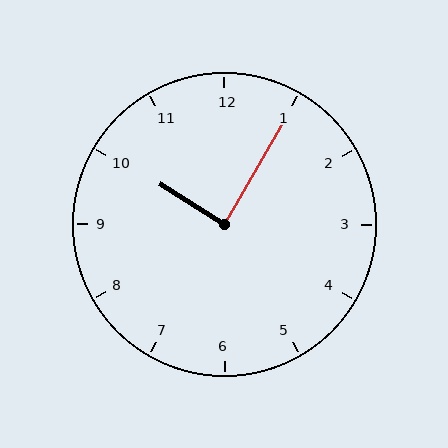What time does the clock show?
10:05.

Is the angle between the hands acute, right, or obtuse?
It is right.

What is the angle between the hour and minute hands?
Approximately 88 degrees.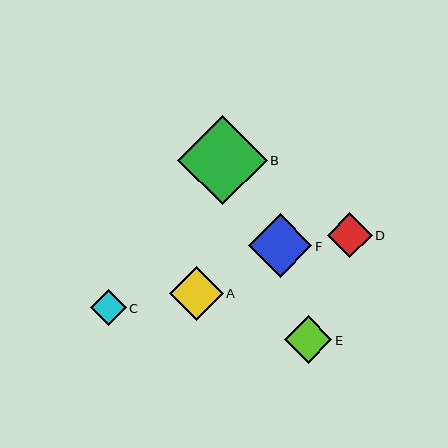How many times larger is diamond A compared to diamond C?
Diamond A is approximately 1.5 times the size of diamond C.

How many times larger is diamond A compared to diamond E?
Diamond A is approximately 1.1 times the size of diamond E.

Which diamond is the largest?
Diamond B is the largest with a size of approximately 89 pixels.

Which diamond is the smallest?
Diamond C is the smallest with a size of approximately 36 pixels.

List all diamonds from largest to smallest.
From largest to smallest: B, F, A, E, D, C.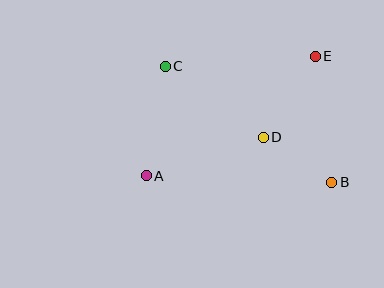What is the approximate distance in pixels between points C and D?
The distance between C and D is approximately 121 pixels.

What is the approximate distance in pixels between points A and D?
The distance between A and D is approximately 123 pixels.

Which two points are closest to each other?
Points B and D are closest to each other.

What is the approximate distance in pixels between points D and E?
The distance between D and E is approximately 96 pixels.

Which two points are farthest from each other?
Points A and E are farthest from each other.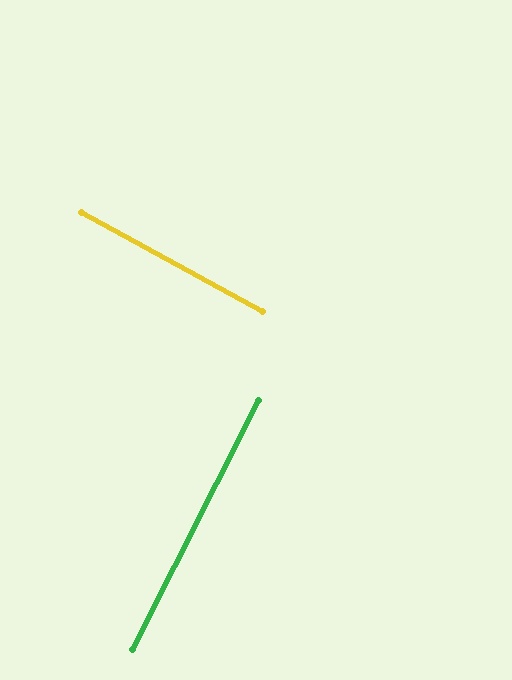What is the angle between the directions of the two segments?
Approximately 88 degrees.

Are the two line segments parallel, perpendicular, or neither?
Perpendicular — they meet at approximately 88°.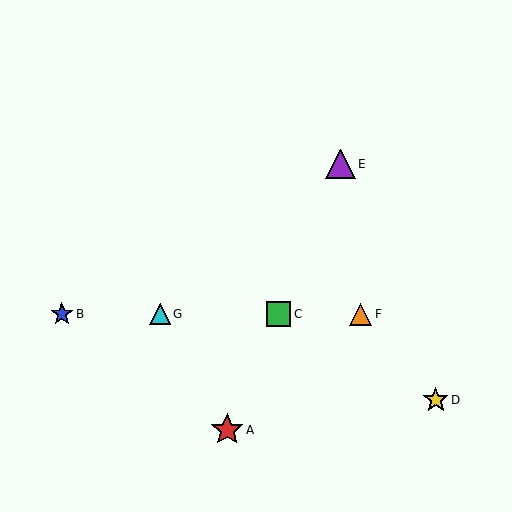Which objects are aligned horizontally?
Objects B, C, F, G are aligned horizontally.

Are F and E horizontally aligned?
No, F is at y≈314 and E is at y≈164.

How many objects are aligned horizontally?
4 objects (B, C, F, G) are aligned horizontally.